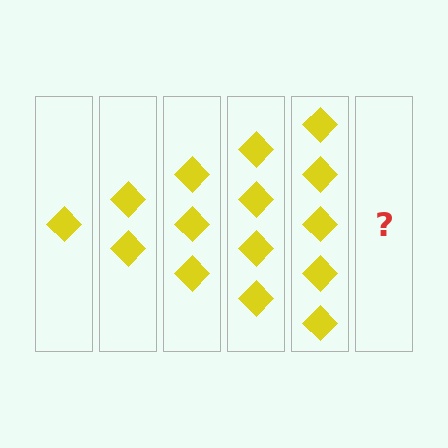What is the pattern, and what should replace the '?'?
The pattern is that each step adds one more diamond. The '?' should be 6 diamonds.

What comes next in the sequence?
The next element should be 6 diamonds.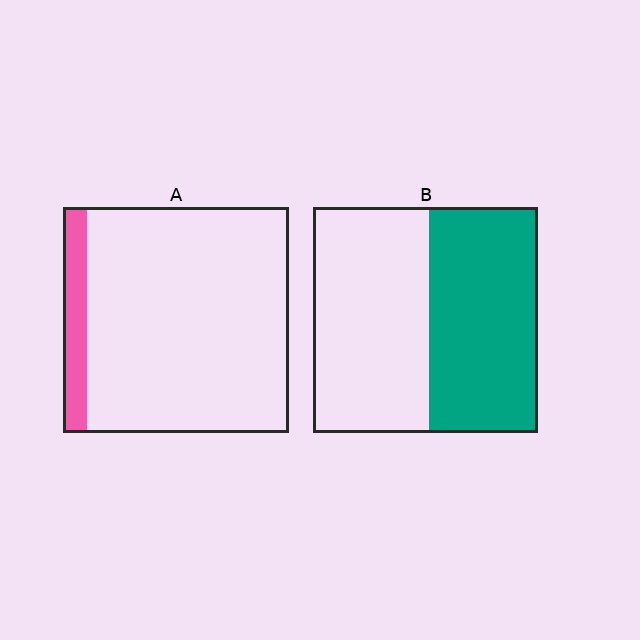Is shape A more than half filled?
No.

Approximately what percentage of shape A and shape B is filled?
A is approximately 10% and B is approximately 50%.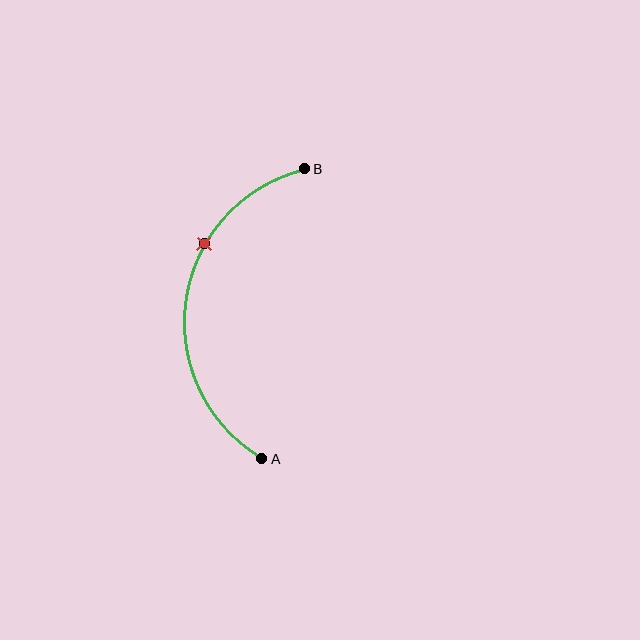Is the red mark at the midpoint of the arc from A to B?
No. The red mark lies on the arc but is closer to endpoint B. The arc midpoint would be at the point on the curve equidistant along the arc from both A and B.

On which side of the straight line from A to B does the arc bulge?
The arc bulges to the left of the straight line connecting A and B.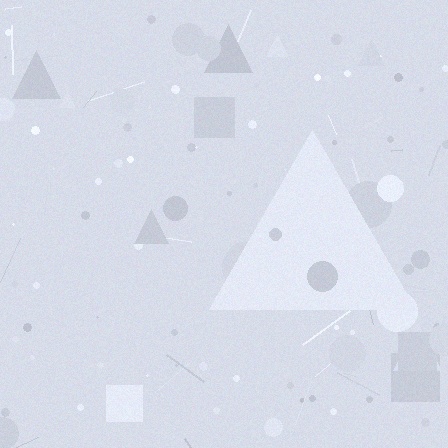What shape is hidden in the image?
A triangle is hidden in the image.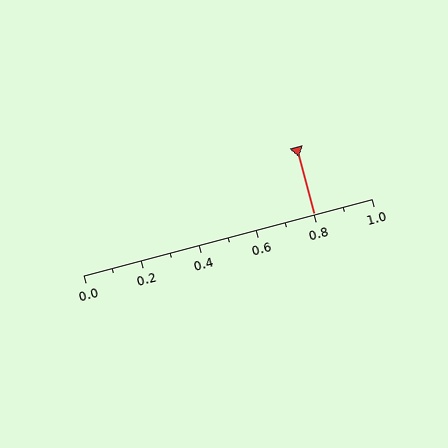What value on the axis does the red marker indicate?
The marker indicates approximately 0.8.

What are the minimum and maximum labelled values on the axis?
The axis runs from 0.0 to 1.0.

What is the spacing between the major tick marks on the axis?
The major ticks are spaced 0.2 apart.